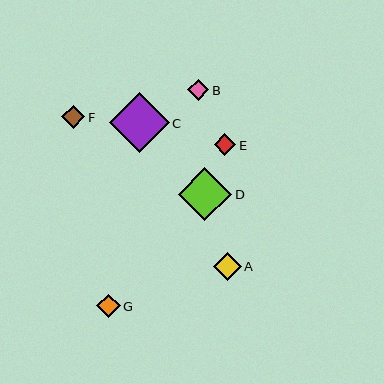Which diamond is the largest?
Diamond C is the largest with a size of approximately 60 pixels.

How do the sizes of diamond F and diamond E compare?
Diamond F and diamond E are approximately the same size.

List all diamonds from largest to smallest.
From largest to smallest: C, D, A, G, F, E, B.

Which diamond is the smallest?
Diamond B is the smallest with a size of approximately 21 pixels.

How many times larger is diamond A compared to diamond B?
Diamond A is approximately 1.3 times the size of diamond B.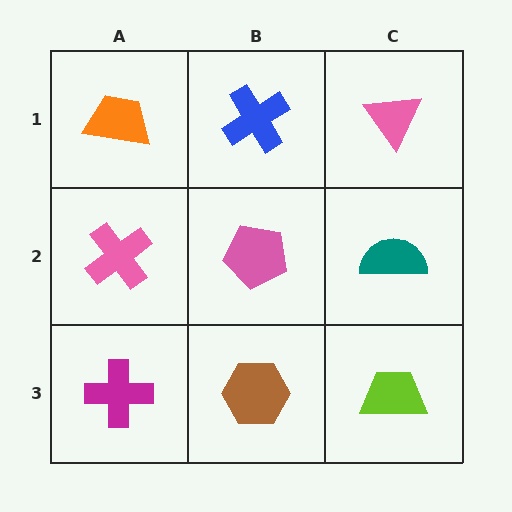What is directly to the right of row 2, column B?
A teal semicircle.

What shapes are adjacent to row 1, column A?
A pink cross (row 2, column A), a blue cross (row 1, column B).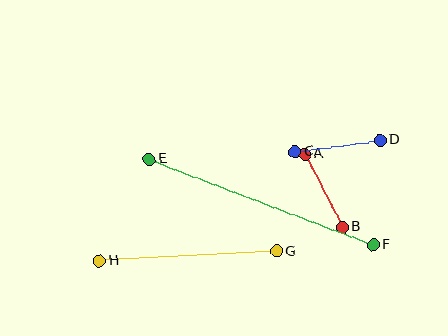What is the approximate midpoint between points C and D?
The midpoint is at approximately (337, 146) pixels.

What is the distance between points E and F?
The distance is approximately 240 pixels.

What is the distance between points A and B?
The distance is approximately 82 pixels.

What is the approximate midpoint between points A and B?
The midpoint is at approximately (323, 191) pixels.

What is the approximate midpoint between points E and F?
The midpoint is at approximately (261, 202) pixels.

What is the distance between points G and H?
The distance is approximately 177 pixels.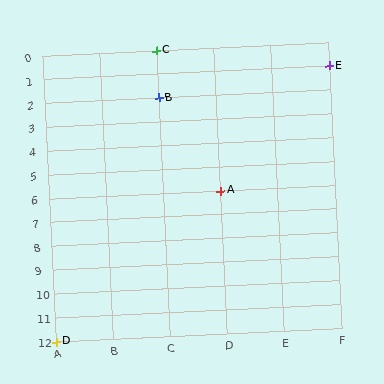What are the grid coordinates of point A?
Point A is at grid coordinates (D, 6).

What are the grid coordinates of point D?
Point D is at grid coordinates (A, 12).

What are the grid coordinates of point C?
Point C is at grid coordinates (C, 0).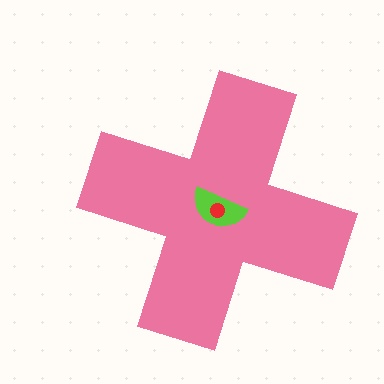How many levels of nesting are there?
3.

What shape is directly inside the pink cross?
The lime semicircle.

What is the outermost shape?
The pink cross.